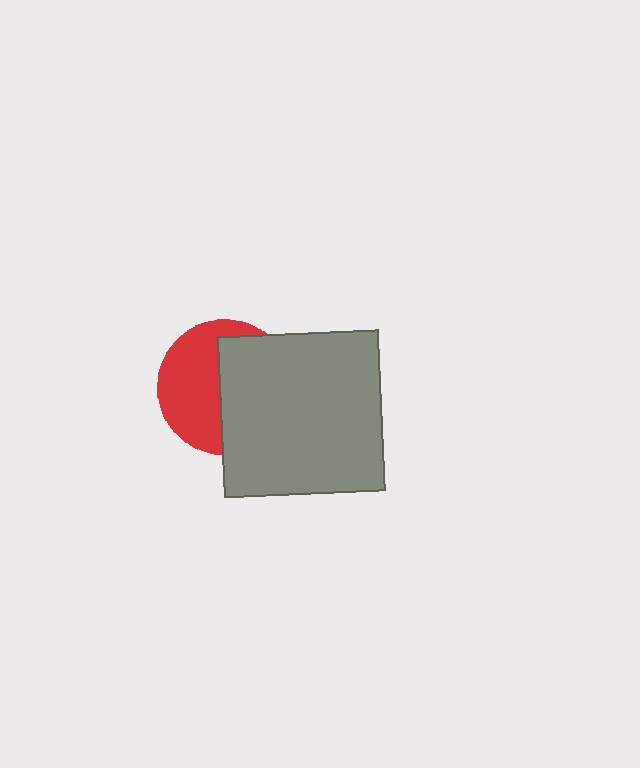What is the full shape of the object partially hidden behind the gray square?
The partially hidden object is a red circle.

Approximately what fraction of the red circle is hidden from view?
Roughly 51% of the red circle is hidden behind the gray square.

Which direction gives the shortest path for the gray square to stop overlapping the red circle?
Moving right gives the shortest separation.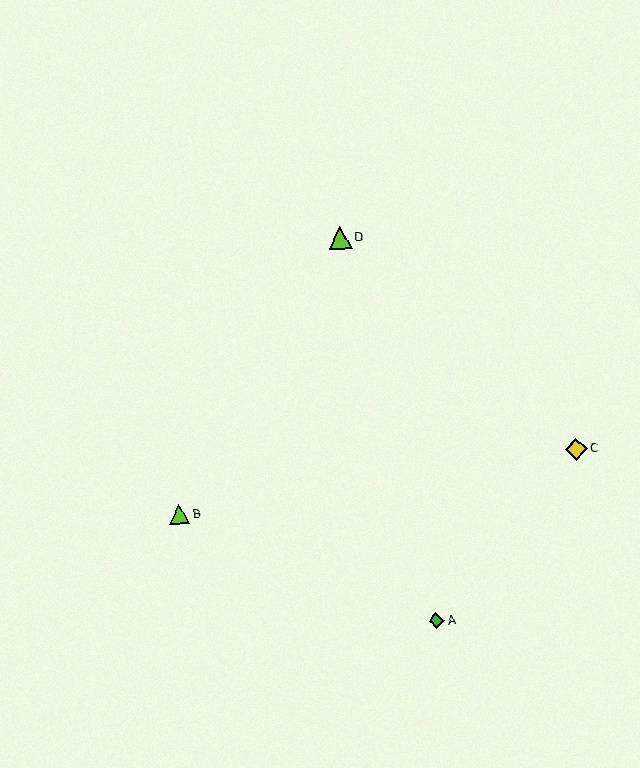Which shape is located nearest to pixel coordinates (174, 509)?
The lime triangle (labeled B) at (179, 514) is nearest to that location.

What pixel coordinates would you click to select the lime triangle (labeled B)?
Click at (179, 514) to select the lime triangle B.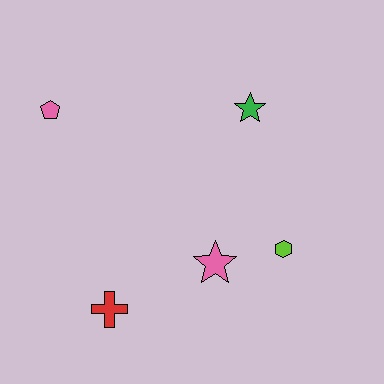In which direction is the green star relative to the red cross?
The green star is above the red cross.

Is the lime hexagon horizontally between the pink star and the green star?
No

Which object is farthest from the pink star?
The pink pentagon is farthest from the pink star.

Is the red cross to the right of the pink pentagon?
Yes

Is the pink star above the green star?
No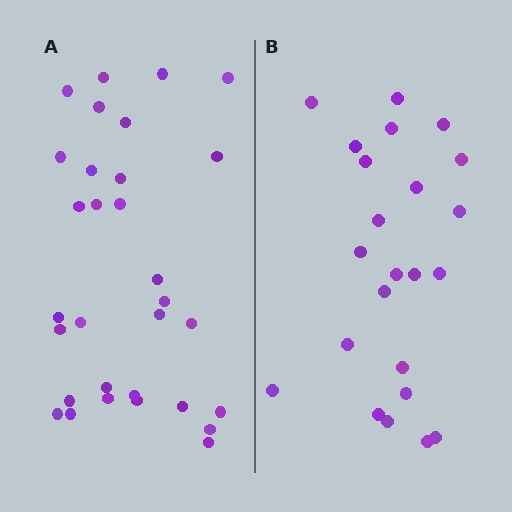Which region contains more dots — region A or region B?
Region A (the left region) has more dots.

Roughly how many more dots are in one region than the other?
Region A has roughly 8 or so more dots than region B.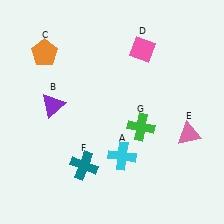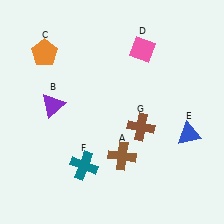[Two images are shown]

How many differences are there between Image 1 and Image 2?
There are 3 differences between the two images.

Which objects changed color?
A changed from cyan to brown. E changed from pink to blue. G changed from green to brown.